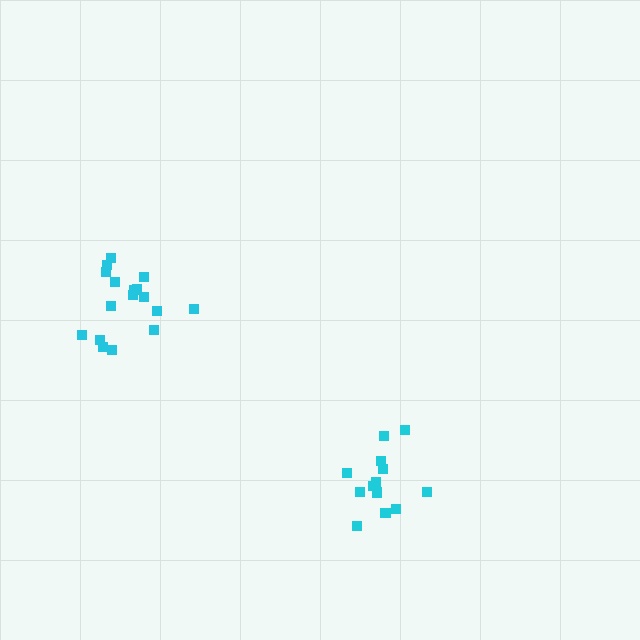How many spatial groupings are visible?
There are 2 spatial groupings.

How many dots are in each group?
Group 1: 17 dots, Group 2: 13 dots (30 total).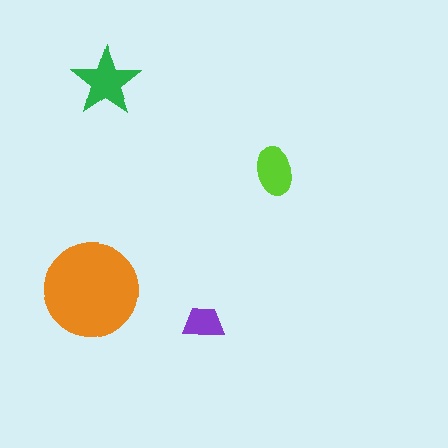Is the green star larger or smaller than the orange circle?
Smaller.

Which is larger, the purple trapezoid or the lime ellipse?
The lime ellipse.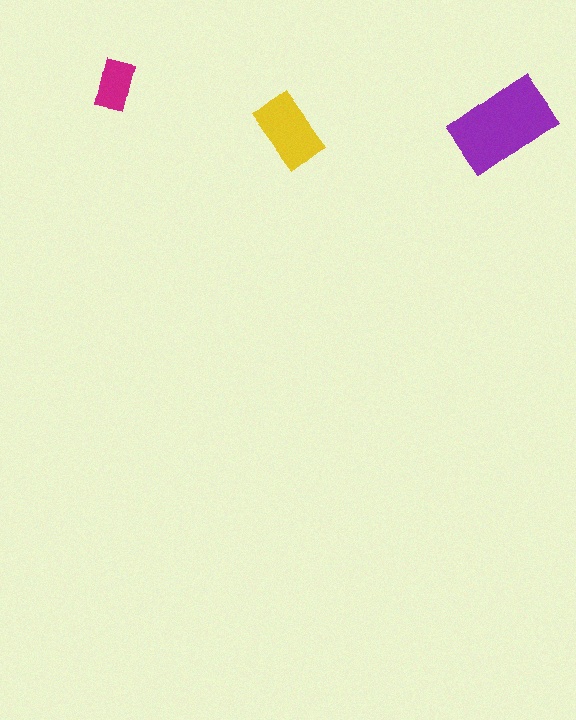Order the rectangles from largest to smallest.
the purple one, the yellow one, the magenta one.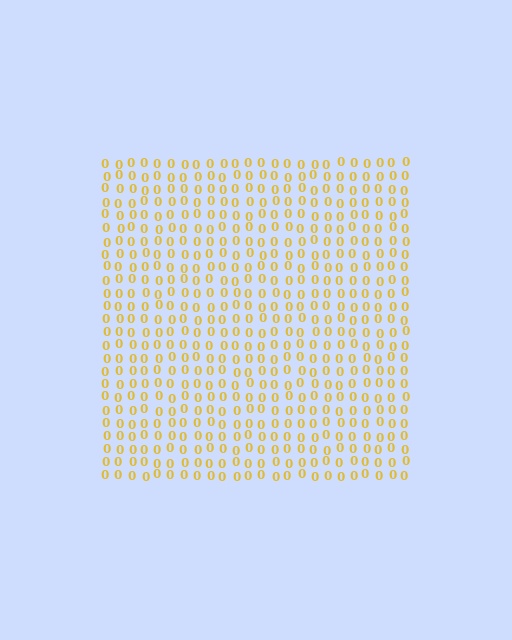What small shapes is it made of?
It is made of small digit 0's.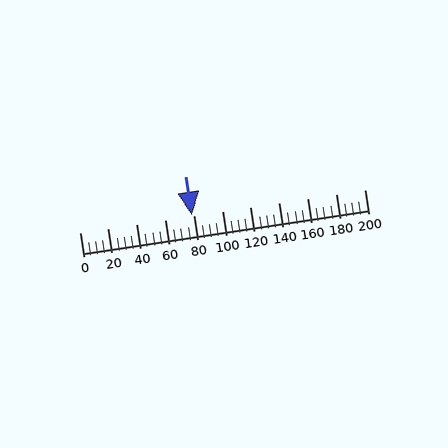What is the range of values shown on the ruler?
The ruler shows values from 0 to 200.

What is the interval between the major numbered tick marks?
The major tick marks are spaced 20 units apart.